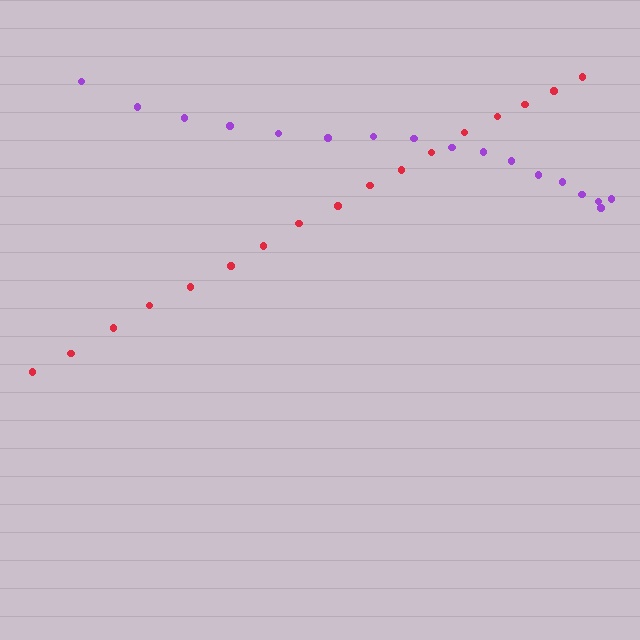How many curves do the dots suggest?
There are 2 distinct paths.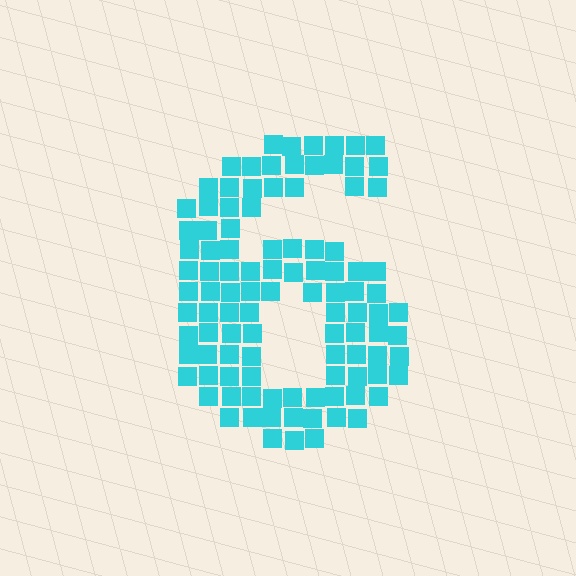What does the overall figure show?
The overall figure shows the digit 6.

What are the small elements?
The small elements are squares.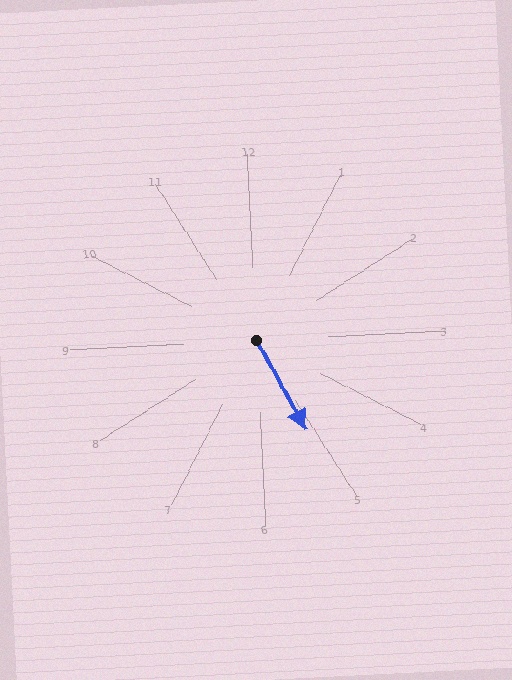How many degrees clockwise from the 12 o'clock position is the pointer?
Approximately 154 degrees.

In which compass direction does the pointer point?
Southeast.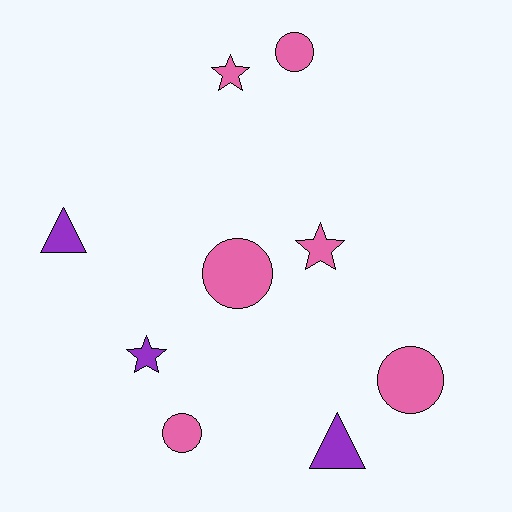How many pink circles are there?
There are 4 pink circles.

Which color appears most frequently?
Pink, with 6 objects.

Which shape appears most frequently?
Circle, with 4 objects.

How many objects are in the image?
There are 9 objects.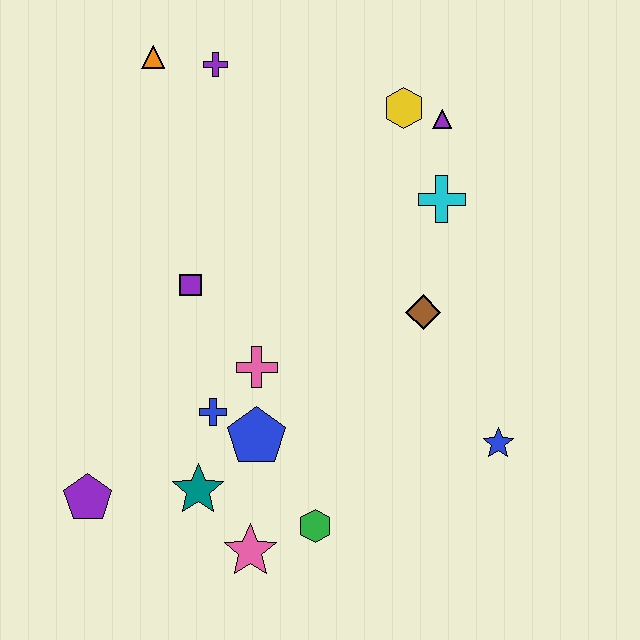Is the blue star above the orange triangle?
No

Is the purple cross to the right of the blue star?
No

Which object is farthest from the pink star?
The orange triangle is farthest from the pink star.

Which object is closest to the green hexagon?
The pink star is closest to the green hexagon.